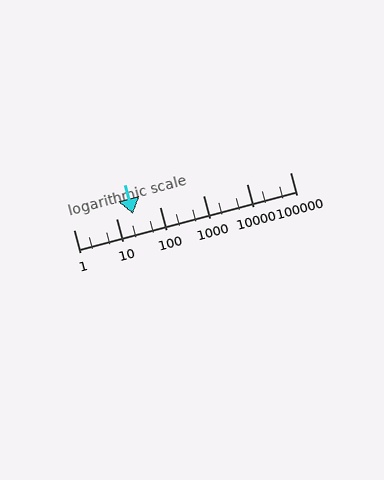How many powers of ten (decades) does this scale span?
The scale spans 5 decades, from 1 to 100000.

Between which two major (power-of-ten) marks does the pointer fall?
The pointer is between 10 and 100.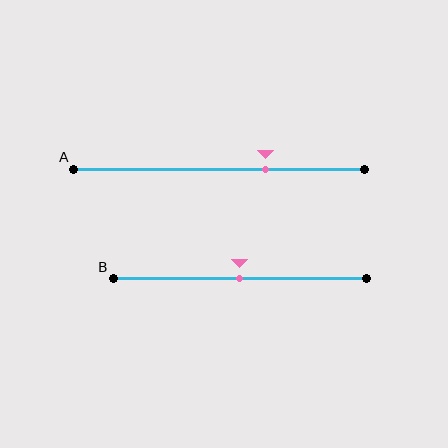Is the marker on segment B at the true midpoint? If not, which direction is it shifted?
Yes, the marker on segment B is at the true midpoint.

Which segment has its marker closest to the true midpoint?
Segment B has its marker closest to the true midpoint.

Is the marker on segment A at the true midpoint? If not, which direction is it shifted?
No, the marker on segment A is shifted to the right by about 16% of the segment length.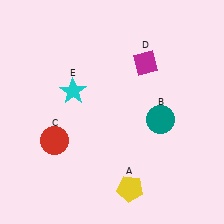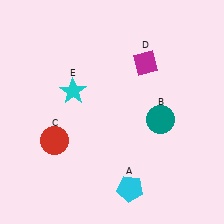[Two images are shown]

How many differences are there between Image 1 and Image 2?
There is 1 difference between the two images.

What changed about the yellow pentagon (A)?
In Image 1, A is yellow. In Image 2, it changed to cyan.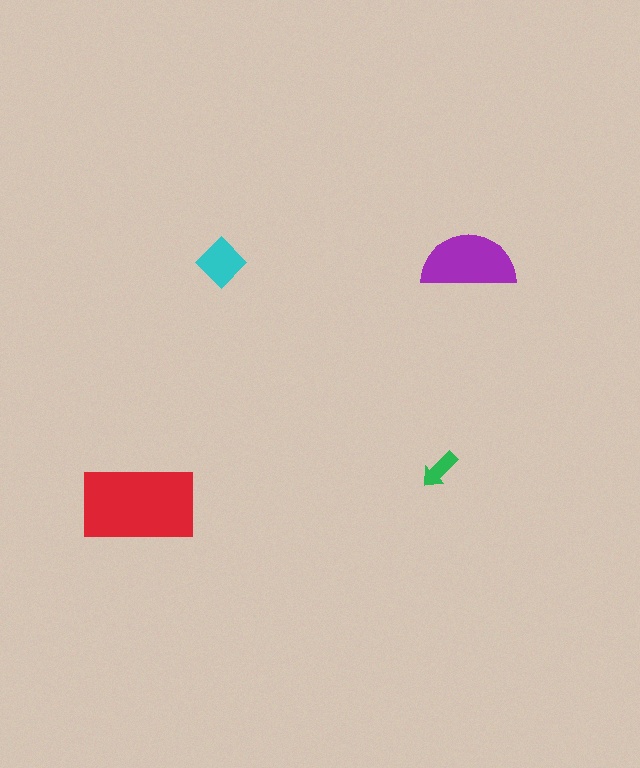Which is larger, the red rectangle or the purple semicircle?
The red rectangle.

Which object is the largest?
The red rectangle.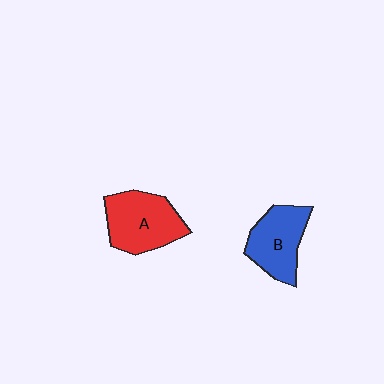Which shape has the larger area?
Shape A (red).